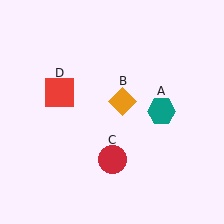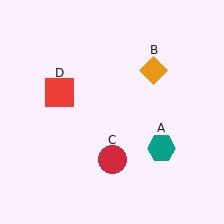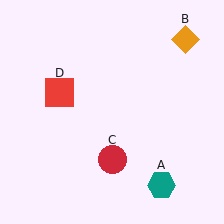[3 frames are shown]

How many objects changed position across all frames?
2 objects changed position: teal hexagon (object A), orange diamond (object B).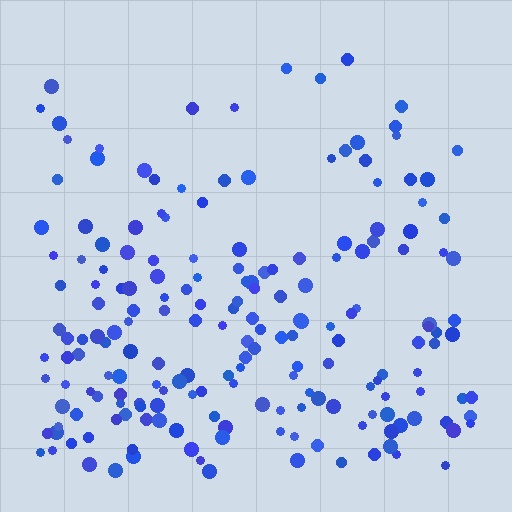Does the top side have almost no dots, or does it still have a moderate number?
Still a moderate number, just noticeably fewer than the bottom.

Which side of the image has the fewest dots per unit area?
The top.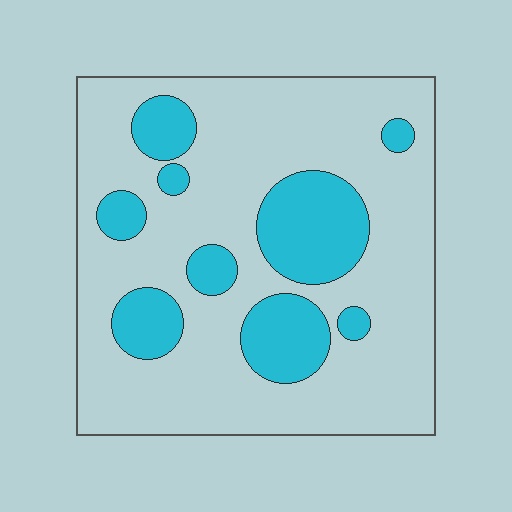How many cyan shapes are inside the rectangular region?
9.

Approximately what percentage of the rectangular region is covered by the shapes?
Approximately 25%.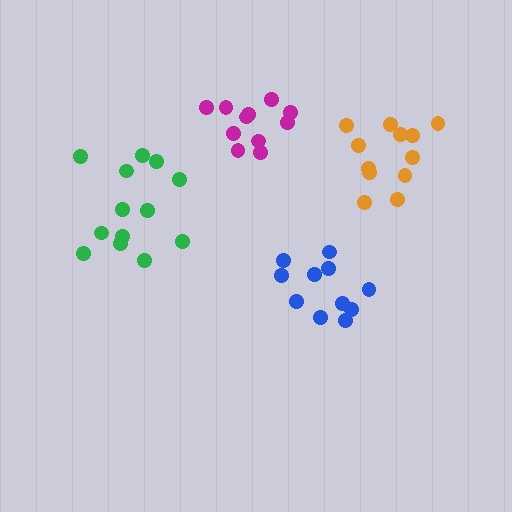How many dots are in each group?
Group 1: 11 dots, Group 2: 12 dots, Group 3: 13 dots, Group 4: 11 dots (47 total).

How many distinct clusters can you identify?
There are 4 distinct clusters.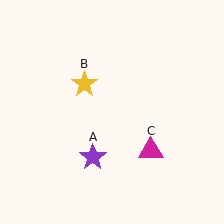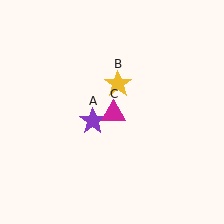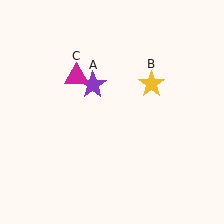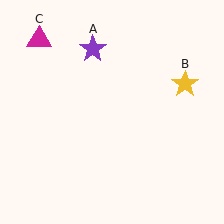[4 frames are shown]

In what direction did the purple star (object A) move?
The purple star (object A) moved up.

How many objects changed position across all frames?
3 objects changed position: purple star (object A), yellow star (object B), magenta triangle (object C).